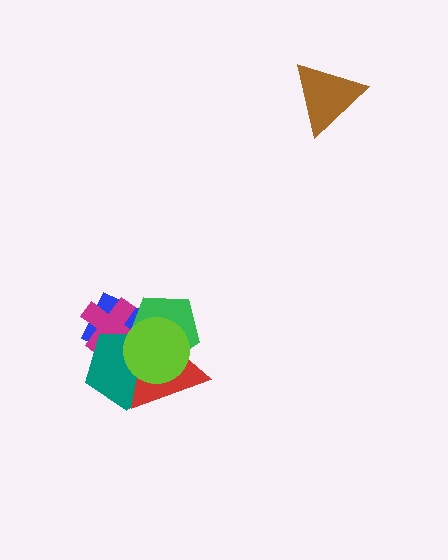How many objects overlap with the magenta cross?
5 objects overlap with the magenta cross.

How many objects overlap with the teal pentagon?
5 objects overlap with the teal pentagon.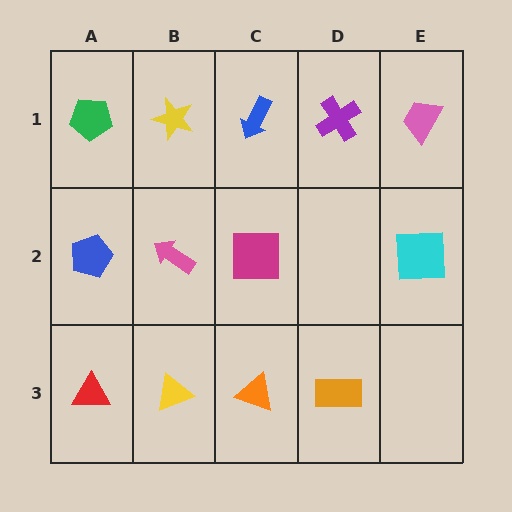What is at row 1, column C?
A blue arrow.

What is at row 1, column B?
A yellow star.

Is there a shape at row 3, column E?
No, that cell is empty.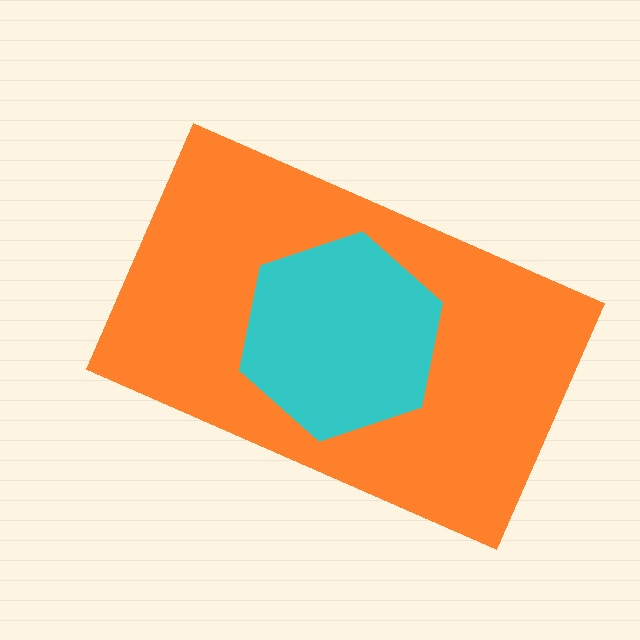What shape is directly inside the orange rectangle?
The cyan hexagon.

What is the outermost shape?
The orange rectangle.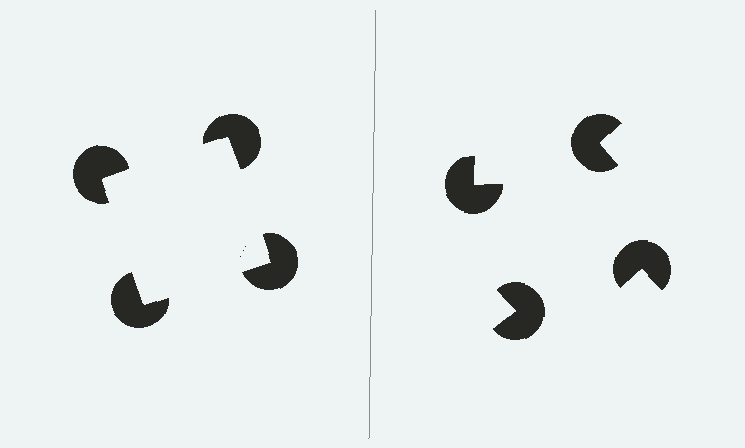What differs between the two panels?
The pac-man discs are positioned identically on both sides; only the wedge orientations differ. On the left they align to a square; on the right they are misaligned.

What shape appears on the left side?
An illusory square.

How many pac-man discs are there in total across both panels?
8 — 4 on each side.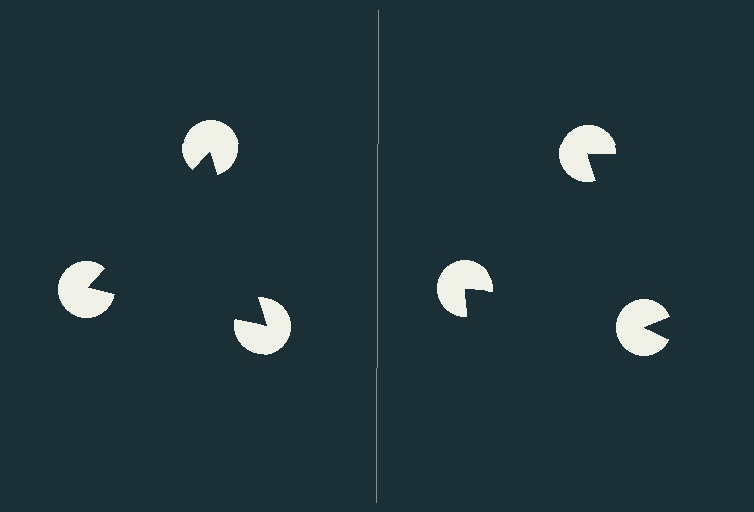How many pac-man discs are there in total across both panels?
6 — 3 on each side.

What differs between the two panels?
The pac-man discs are positioned identically on both sides; only the wedge orientations differ. On the left they align to a triangle; on the right they are misaligned.